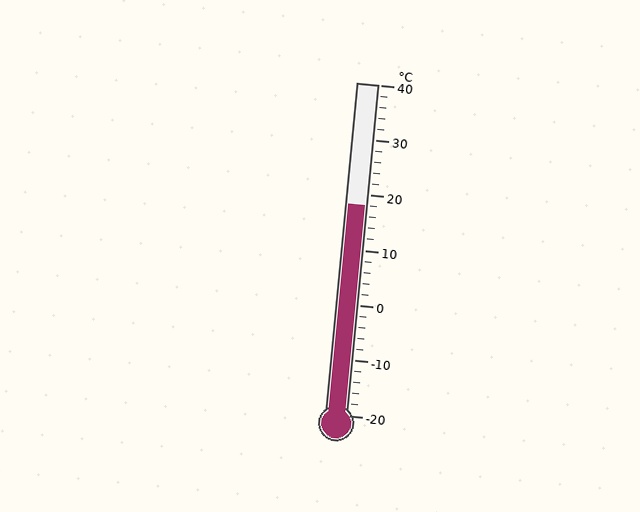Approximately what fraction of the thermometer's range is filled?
The thermometer is filled to approximately 65% of its range.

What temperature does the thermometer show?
The thermometer shows approximately 18°C.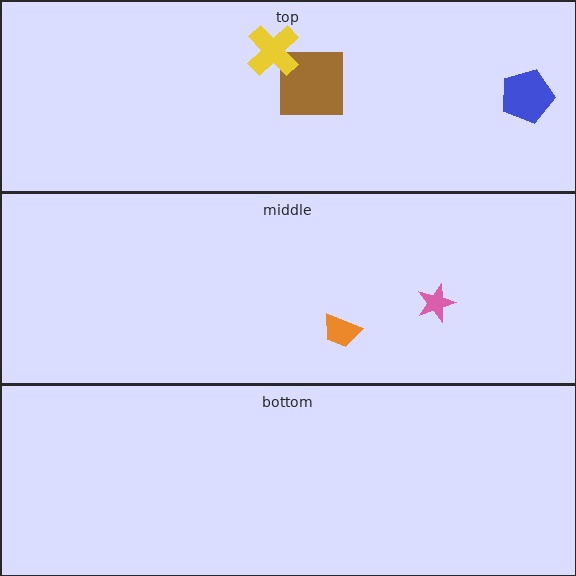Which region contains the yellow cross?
The top region.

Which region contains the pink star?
The middle region.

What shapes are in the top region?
The blue pentagon, the brown square, the yellow cross.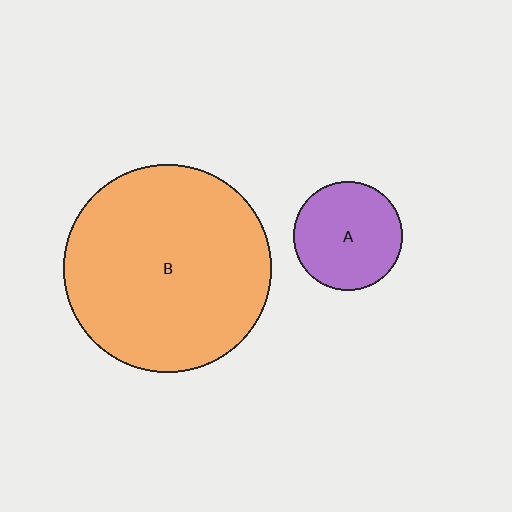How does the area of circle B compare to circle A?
Approximately 3.6 times.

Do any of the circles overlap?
No, none of the circles overlap.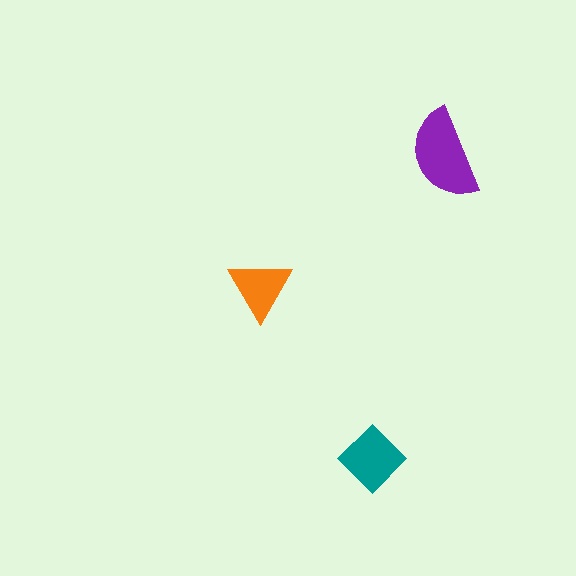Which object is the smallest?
The orange triangle.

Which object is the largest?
The purple semicircle.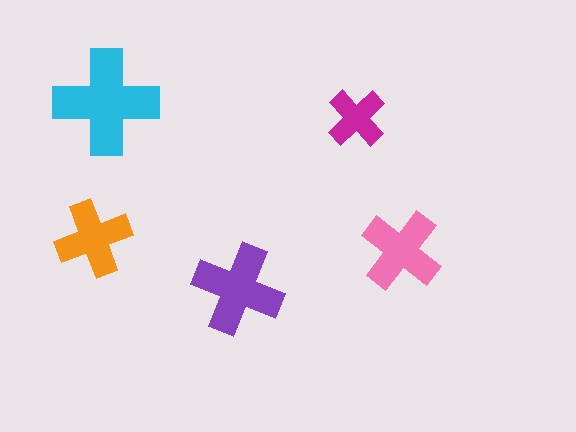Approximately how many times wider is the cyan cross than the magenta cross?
About 2 times wider.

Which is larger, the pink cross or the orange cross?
The pink one.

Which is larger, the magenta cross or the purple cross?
The purple one.